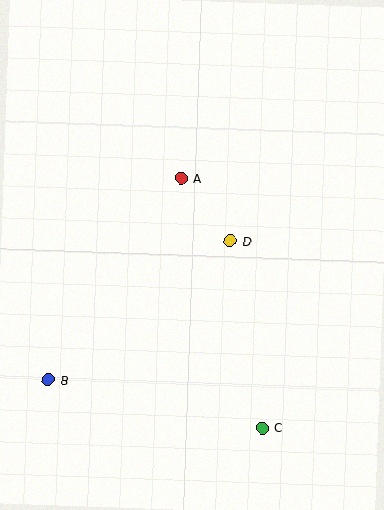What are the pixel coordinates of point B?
Point B is at (48, 380).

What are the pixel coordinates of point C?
Point C is at (262, 428).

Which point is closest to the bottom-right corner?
Point C is closest to the bottom-right corner.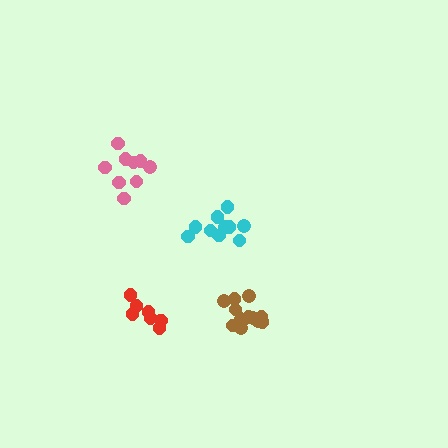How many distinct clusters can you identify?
There are 4 distinct clusters.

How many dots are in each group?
Group 1: 7 dots, Group 2: 13 dots, Group 3: 9 dots, Group 4: 10 dots (39 total).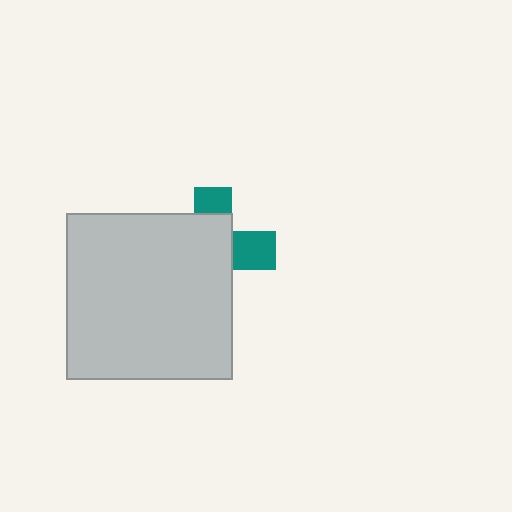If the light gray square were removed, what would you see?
You would see the complete teal cross.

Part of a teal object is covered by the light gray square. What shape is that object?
It is a cross.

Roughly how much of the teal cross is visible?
A small part of it is visible (roughly 32%).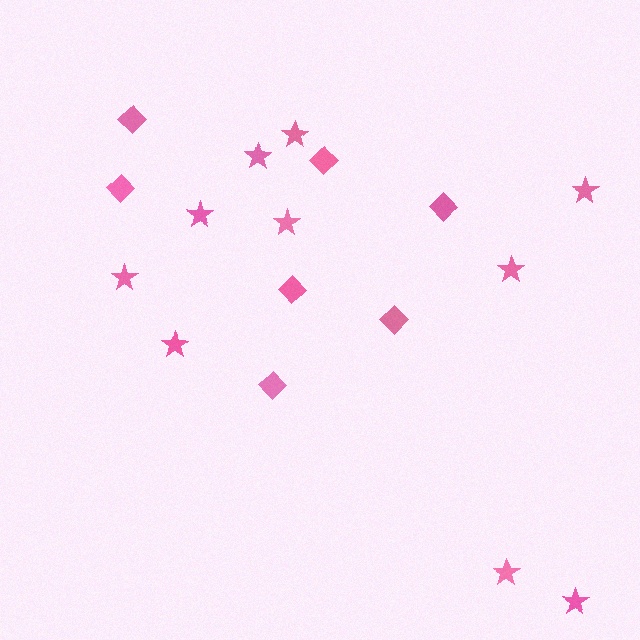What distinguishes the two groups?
There are 2 groups: one group of stars (10) and one group of diamonds (7).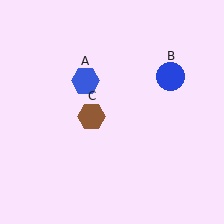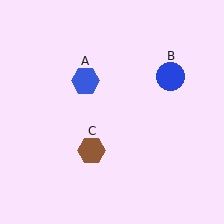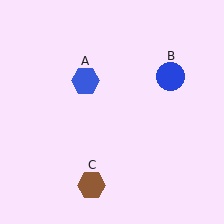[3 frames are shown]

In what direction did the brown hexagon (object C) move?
The brown hexagon (object C) moved down.